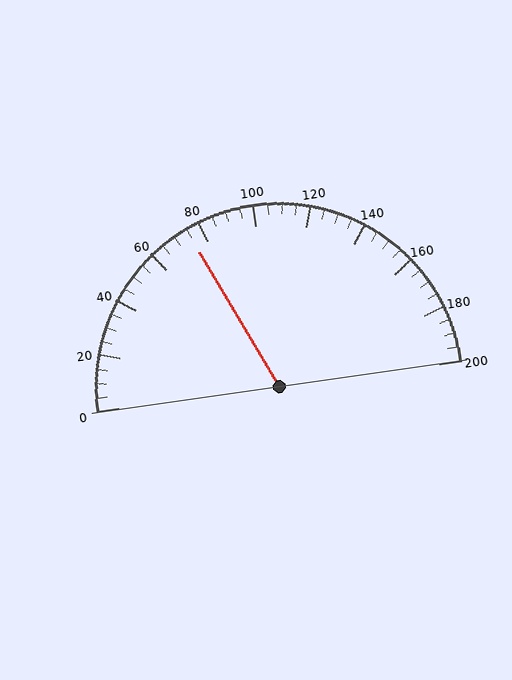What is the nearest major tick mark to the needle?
The nearest major tick mark is 80.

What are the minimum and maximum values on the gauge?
The gauge ranges from 0 to 200.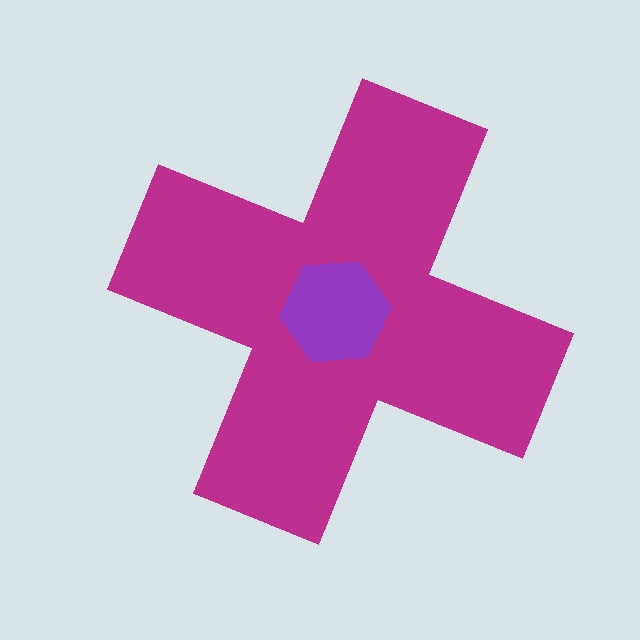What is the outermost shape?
The magenta cross.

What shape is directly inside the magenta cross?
The purple hexagon.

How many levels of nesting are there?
2.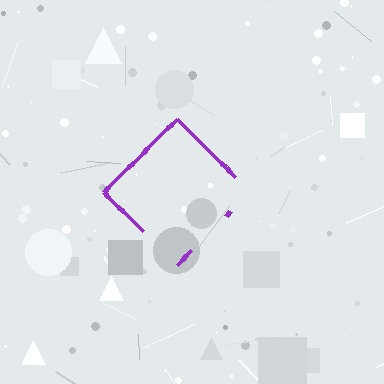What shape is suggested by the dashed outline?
The dashed outline suggests a diamond.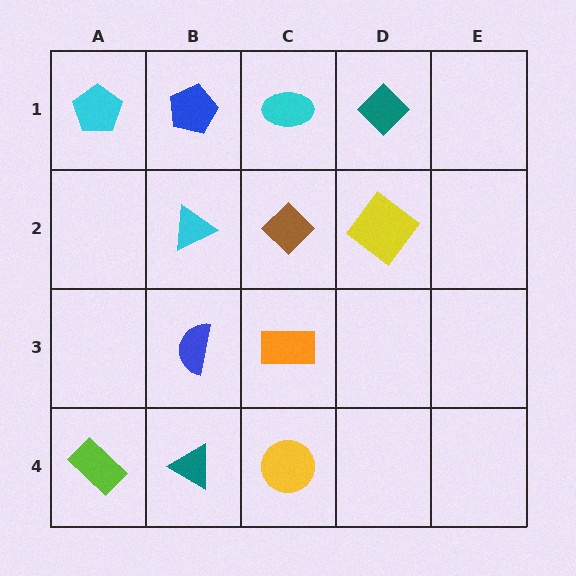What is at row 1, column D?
A teal diamond.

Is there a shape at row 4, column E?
No, that cell is empty.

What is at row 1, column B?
A blue pentagon.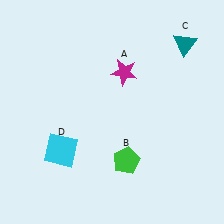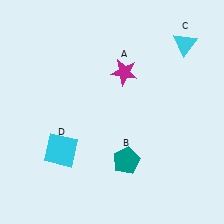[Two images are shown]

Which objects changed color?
B changed from green to teal. C changed from teal to cyan.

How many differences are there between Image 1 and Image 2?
There are 2 differences between the two images.